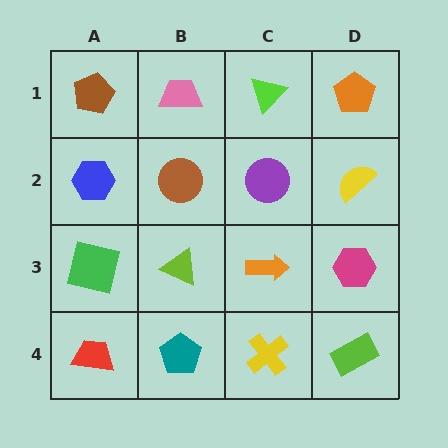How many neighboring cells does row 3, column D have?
3.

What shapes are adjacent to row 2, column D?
An orange pentagon (row 1, column D), a magenta hexagon (row 3, column D), a purple circle (row 2, column C).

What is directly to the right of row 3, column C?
A magenta hexagon.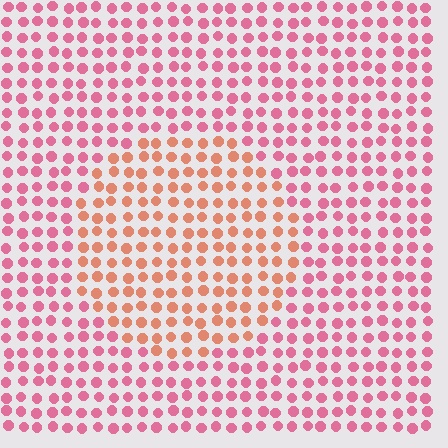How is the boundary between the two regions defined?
The boundary is defined purely by a slight shift in hue (about 36 degrees). Spacing, size, and orientation are identical on both sides.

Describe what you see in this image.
The image is filled with small pink elements in a uniform arrangement. A circle-shaped region is visible where the elements are tinted to a slightly different hue, forming a subtle color boundary.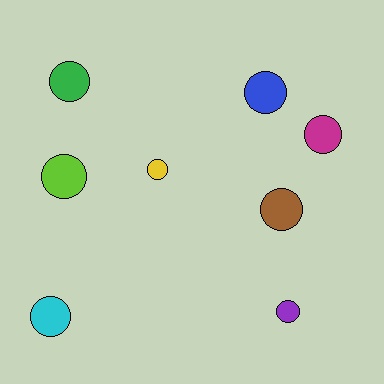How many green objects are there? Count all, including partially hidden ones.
There is 1 green object.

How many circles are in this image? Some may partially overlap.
There are 8 circles.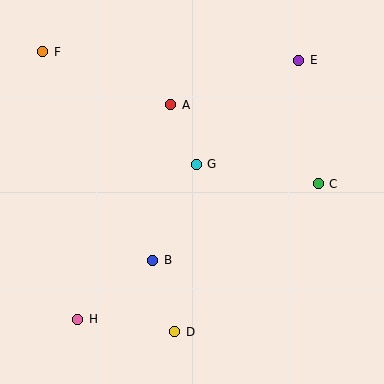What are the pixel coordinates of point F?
Point F is at (43, 52).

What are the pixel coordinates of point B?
Point B is at (153, 260).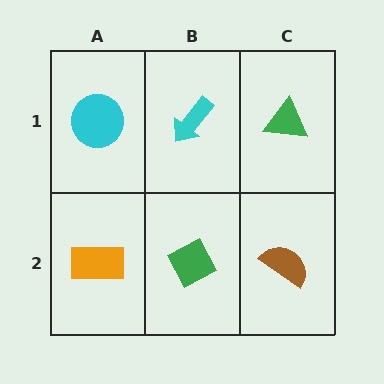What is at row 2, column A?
An orange rectangle.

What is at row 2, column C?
A brown semicircle.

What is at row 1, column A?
A cyan circle.